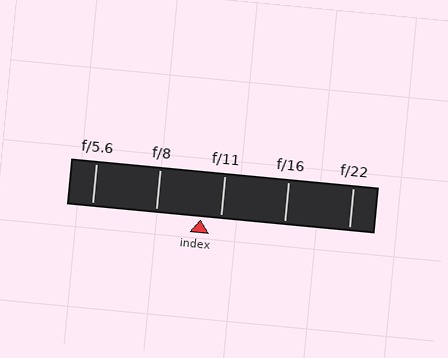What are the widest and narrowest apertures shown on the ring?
The widest aperture shown is f/5.6 and the narrowest is f/22.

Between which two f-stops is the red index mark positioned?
The index mark is between f/8 and f/11.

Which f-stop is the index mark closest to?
The index mark is closest to f/11.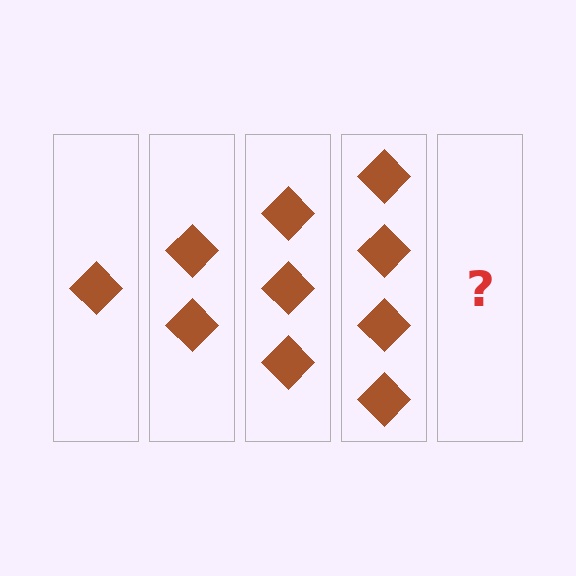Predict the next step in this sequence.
The next step is 5 diamonds.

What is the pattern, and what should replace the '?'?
The pattern is that each step adds one more diamond. The '?' should be 5 diamonds.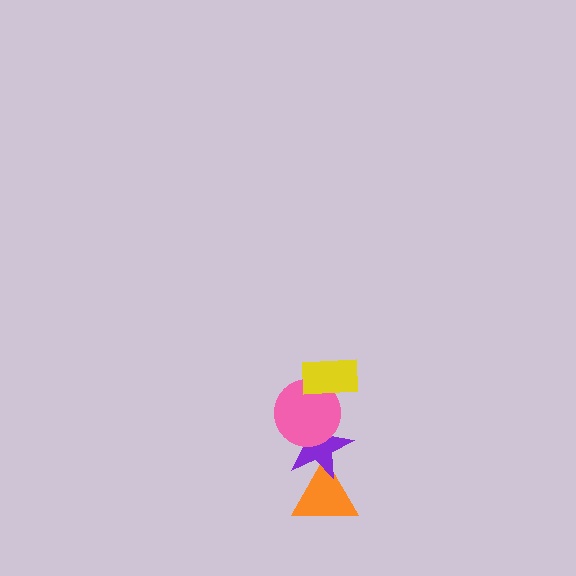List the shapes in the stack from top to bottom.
From top to bottom: the yellow rectangle, the pink circle, the purple star, the orange triangle.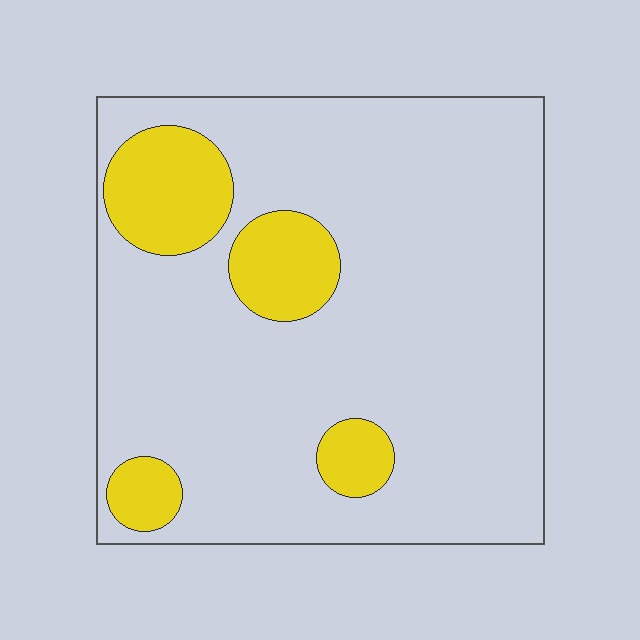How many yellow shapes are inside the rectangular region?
4.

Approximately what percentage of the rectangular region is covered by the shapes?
Approximately 15%.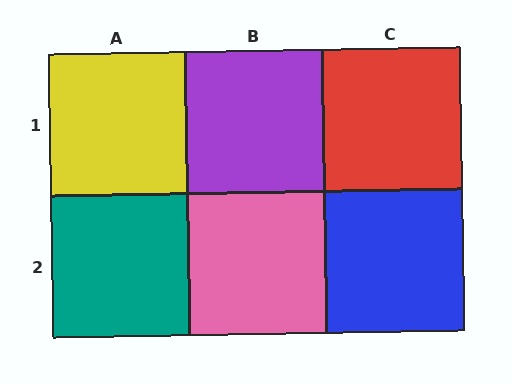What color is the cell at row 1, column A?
Yellow.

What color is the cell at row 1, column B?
Purple.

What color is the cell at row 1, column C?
Red.